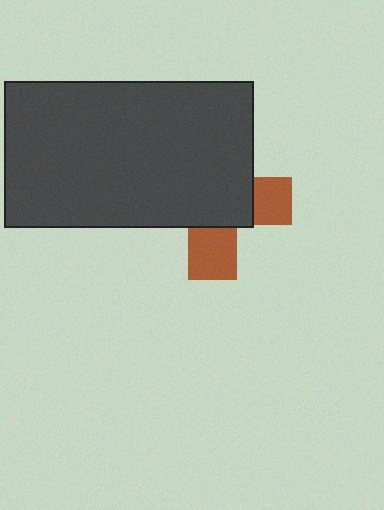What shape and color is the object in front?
The object in front is a dark gray rectangle.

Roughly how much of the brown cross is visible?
A small part of it is visible (roughly 34%).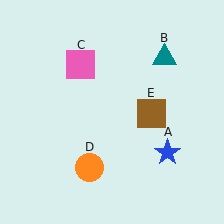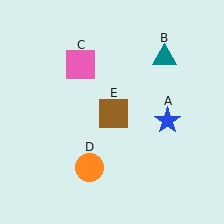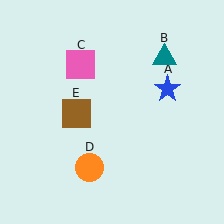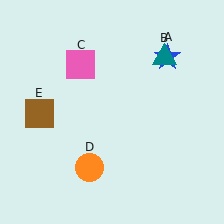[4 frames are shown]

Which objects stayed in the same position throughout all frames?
Teal triangle (object B) and pink square (object C) and orange circle (object D) remained stationary.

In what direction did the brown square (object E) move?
The brown square (object E) moved left.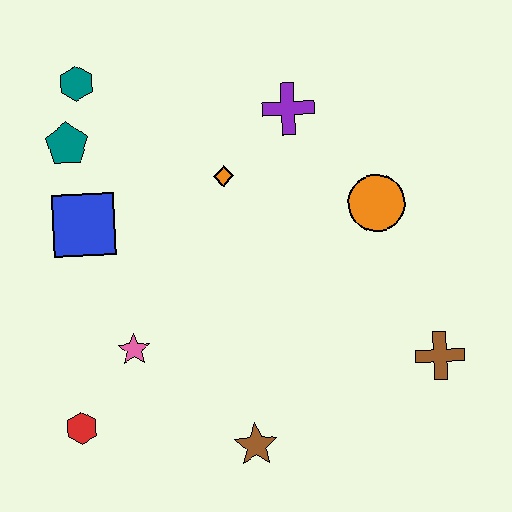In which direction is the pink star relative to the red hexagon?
The pink star is above the red hexagon.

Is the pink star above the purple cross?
No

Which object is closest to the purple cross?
The orange diamond is closest to the purple cross.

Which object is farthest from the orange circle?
The red hexagon is farthest from the orange circle.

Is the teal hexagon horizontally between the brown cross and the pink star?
No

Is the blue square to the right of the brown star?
No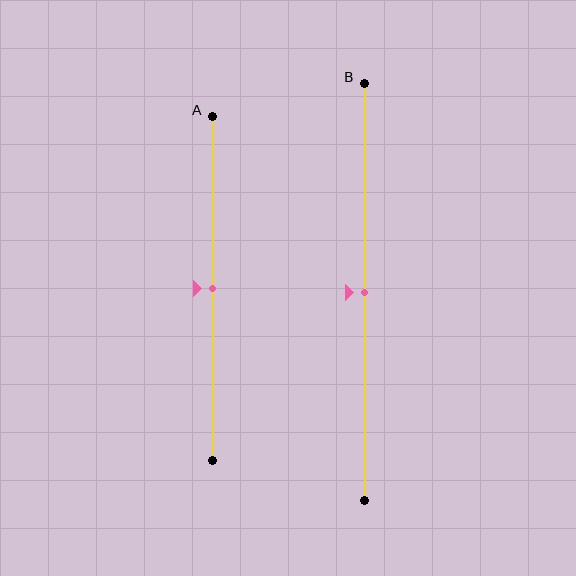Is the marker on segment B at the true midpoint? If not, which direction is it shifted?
Yes, the marker on segment B is at the true midpoint.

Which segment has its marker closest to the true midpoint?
Segment A has its marker closest to the true midpoint.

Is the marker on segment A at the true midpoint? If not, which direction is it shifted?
Yes, the marker on segment A is at the true midpoint.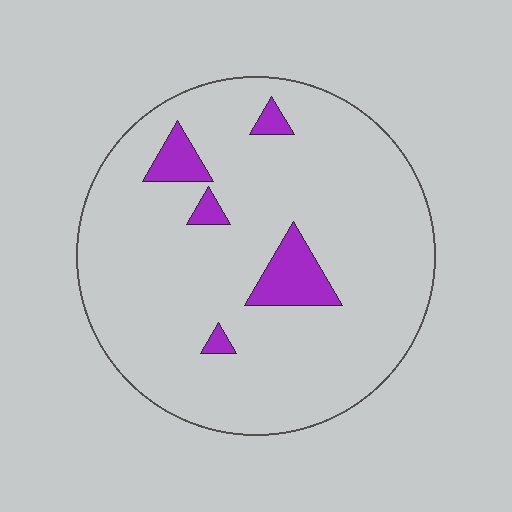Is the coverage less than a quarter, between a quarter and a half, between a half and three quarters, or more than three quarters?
Less than a quarter.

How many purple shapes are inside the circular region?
5.